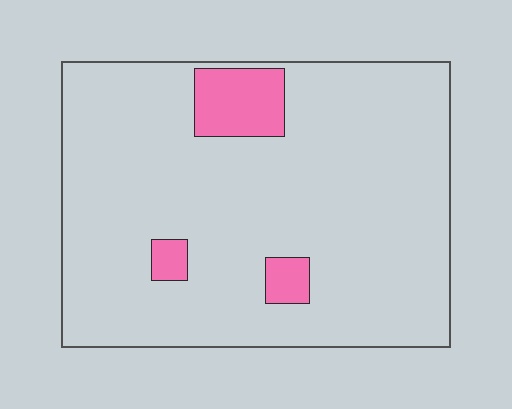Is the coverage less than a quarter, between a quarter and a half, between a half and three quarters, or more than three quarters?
Less than a quarter.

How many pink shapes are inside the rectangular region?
3.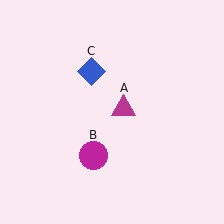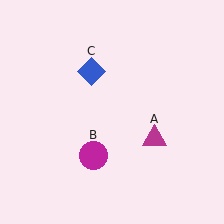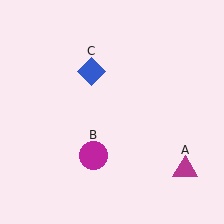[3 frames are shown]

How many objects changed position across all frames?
1 object changed position: magenta triangle (object A).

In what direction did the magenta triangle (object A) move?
The magenta triangle (object A) moved down and to the right.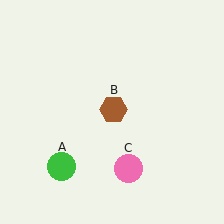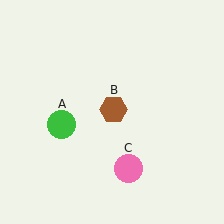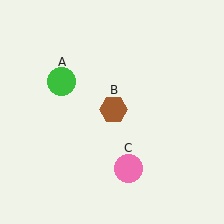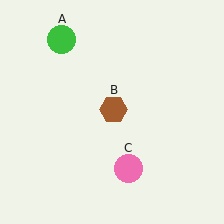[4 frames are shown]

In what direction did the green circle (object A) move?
The green circle (object A) moved up.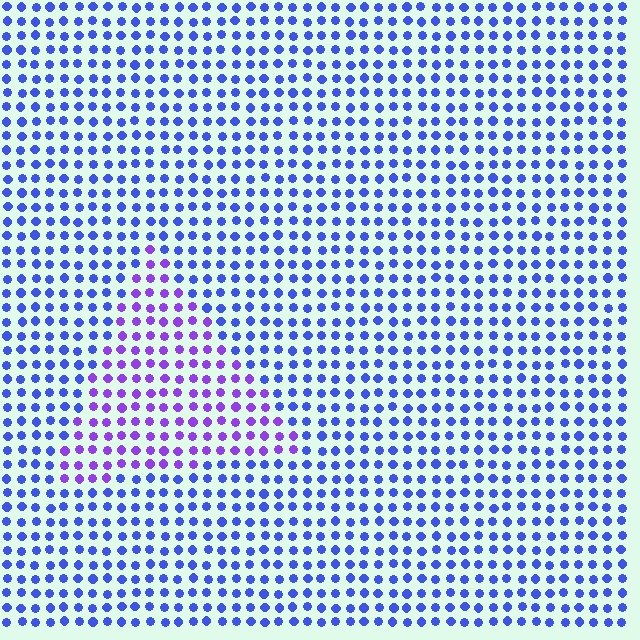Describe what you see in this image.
The image is filled with small blue elements in a uniform arrangement. A triangle-shaped region is visible where the elements are tinted to a slightly different hue, forming a subtle color boundary.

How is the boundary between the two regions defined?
The boundary is defined purely by a slight shift in hue (about 39 degrees). Spacing, size, and orientation are identical on both sides.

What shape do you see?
I see a triangle.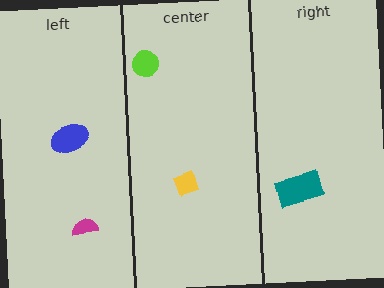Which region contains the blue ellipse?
The left region.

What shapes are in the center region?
The yellow diamond, the lime circle.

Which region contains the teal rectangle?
The right region.